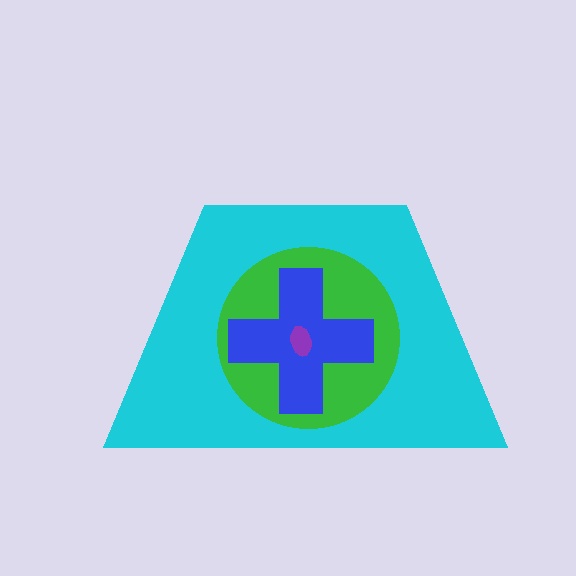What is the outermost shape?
The cyan trapezoid.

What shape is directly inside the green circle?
The blue cross.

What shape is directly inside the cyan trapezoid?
The green circle.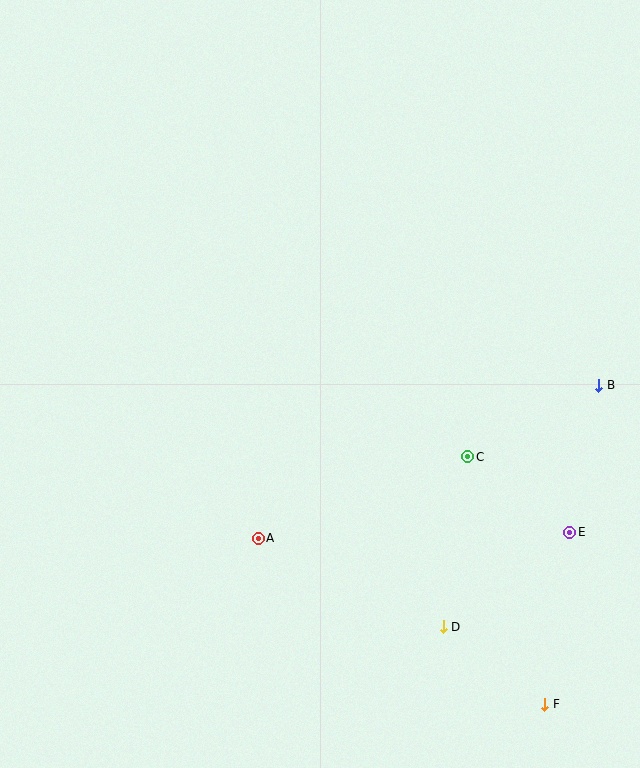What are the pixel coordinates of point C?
Point C is at (468, 457).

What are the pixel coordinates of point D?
Point D is at (443, 627).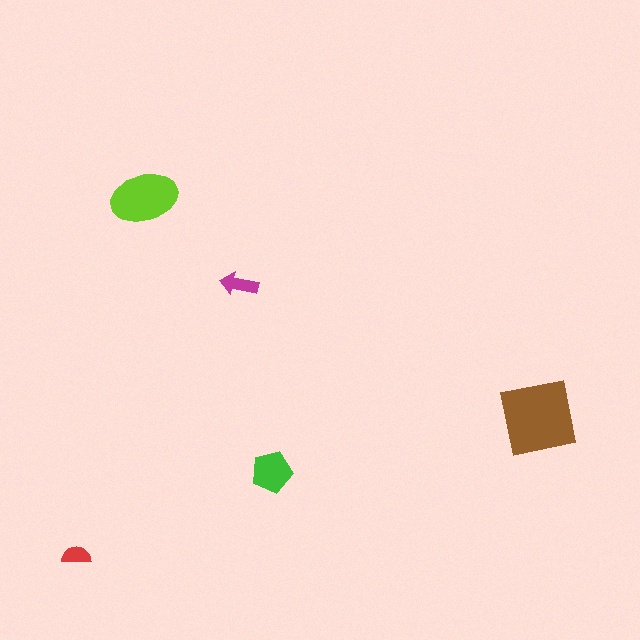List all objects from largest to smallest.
The brown square, the lime ellipse, the green pentagon, the magenta arrow, the red semicircle.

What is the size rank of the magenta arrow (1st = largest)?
4th.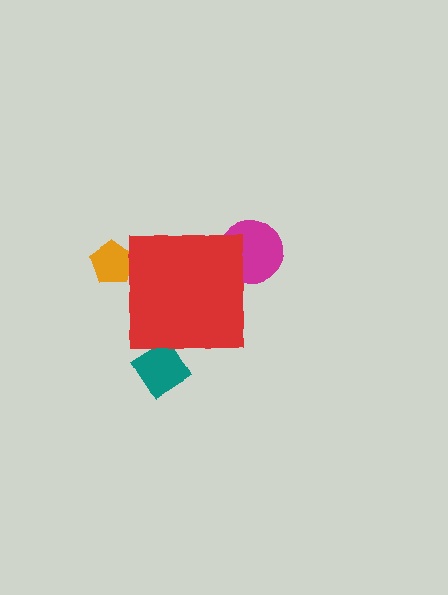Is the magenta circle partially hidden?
Yes, the magenta circle is partially hidden behind the red square.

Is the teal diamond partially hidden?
Yes, the teal diamond is partially hidden behind the red square.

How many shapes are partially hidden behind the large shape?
3 shapes are partially hidden.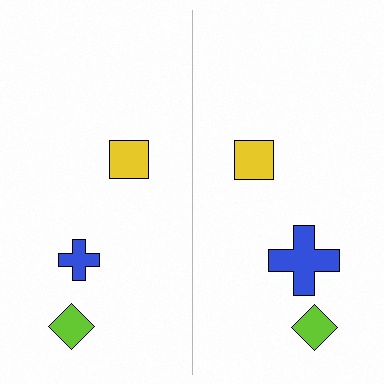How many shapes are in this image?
There are 6 shapes in this image.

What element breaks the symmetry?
The blue cross on the right side has a different size than its mirror counterpart.